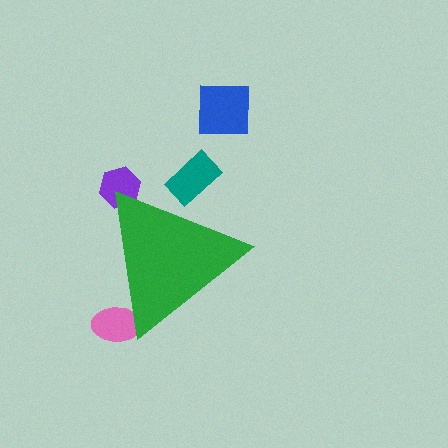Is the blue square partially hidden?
No, the blue square is fully visible.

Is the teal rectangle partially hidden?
Yes, the teal rectangle is partially hidden behind the green triangle.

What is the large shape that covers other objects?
A green triangle.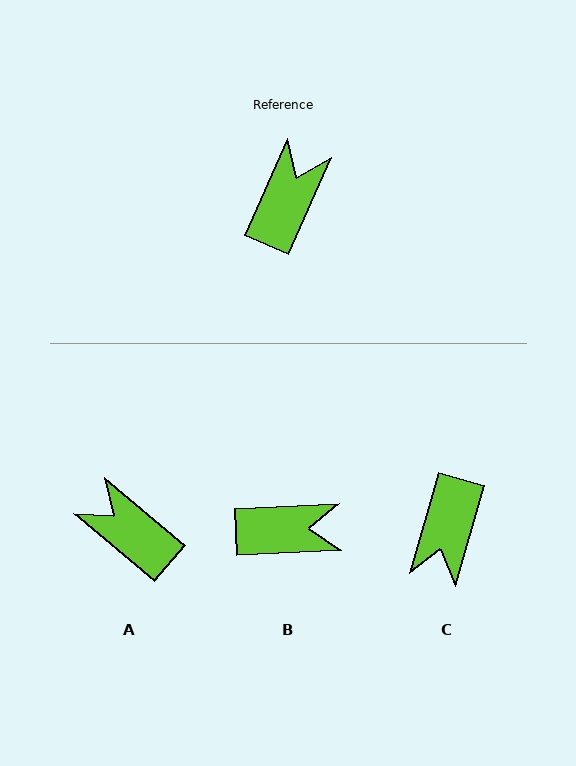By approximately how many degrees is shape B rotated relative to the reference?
Approximately 64 degrees clockwise.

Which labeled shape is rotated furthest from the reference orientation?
C, about 172 degrees away.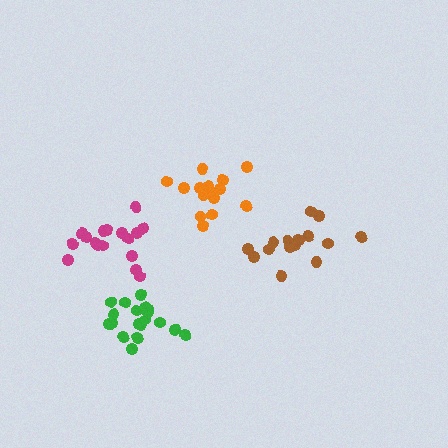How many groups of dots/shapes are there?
There are 4 groups.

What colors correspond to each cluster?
The clusters are colored: brown, green, orange, magenta.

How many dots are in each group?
Group 1: 15 dots, Group 2: 20 dots, Group 3: 16 dots, Group 4: 17 dots (68 total).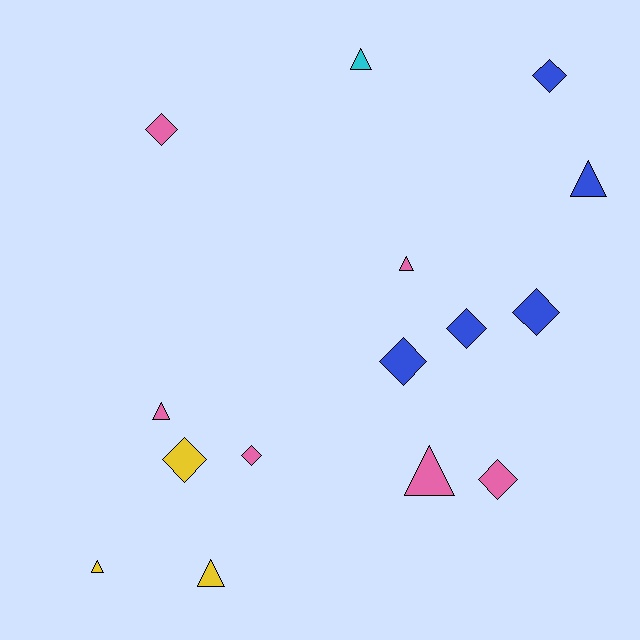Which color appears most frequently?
Pink, with 6 objects.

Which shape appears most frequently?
Diamond, with 8 objects.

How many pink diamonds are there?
There are 3 pink diamonds.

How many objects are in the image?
There are 15 objects.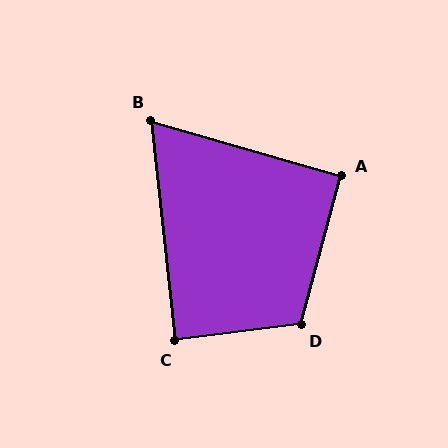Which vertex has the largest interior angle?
D, at approximately 112 degrees.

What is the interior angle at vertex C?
Approximately 89 degrees (approximately right).